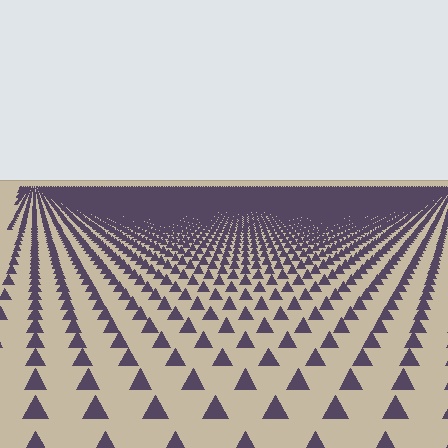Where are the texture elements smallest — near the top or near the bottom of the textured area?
Near the top.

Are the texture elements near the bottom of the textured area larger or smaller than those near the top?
Larger. Near the bottom, elements are closer to the viewer and appear at a bigger on-screen size.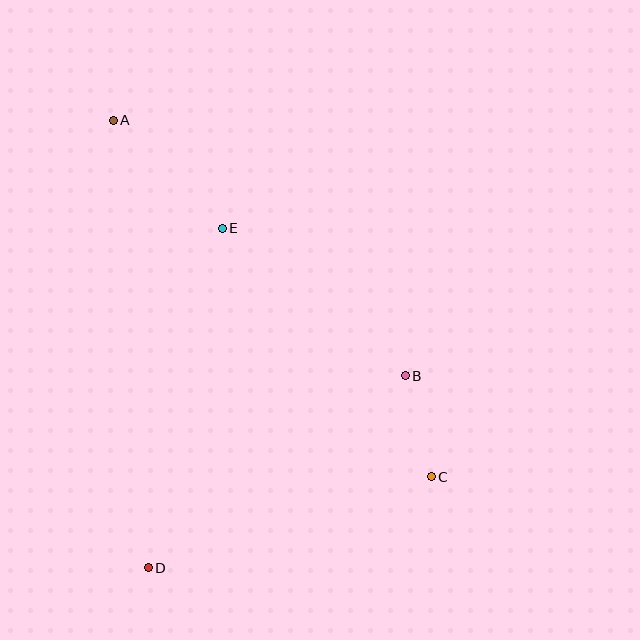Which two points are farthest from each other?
Points A and C are farthest from each other.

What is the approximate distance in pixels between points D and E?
The distance between D and E is approximately 348 pixels.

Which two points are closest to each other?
Points B and C are closest to each other.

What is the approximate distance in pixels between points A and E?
The distance between A and E is approximately 154 pixels.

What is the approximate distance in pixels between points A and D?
The distance between A and D is approximately 449 pixels.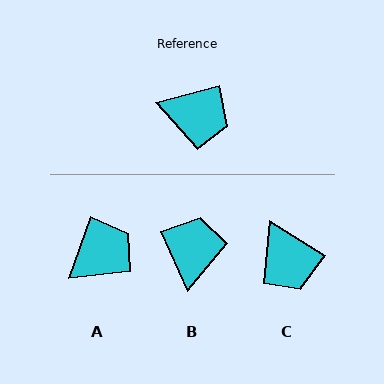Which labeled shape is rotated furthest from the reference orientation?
B, about 99 degrees away.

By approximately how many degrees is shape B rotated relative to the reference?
Approximately 99 degrees counter-clockwise.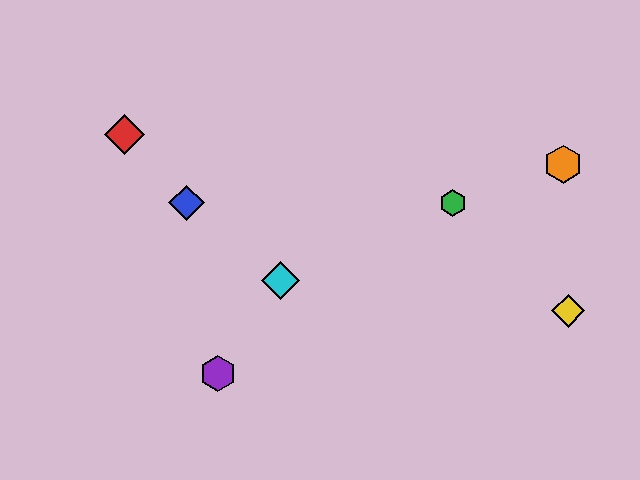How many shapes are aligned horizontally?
2 shapes (the blue diamond, the green hexagon) are aligned horizontally.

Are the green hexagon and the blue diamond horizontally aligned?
Yes, both are at y≈203.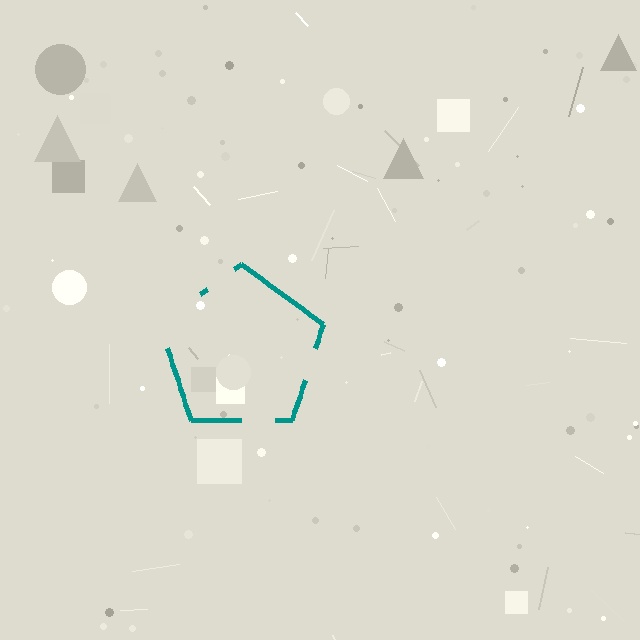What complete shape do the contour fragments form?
The contour fragments form a pentagon.